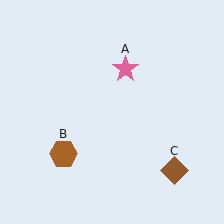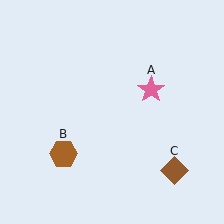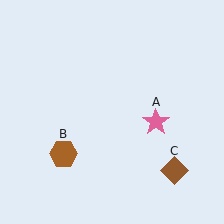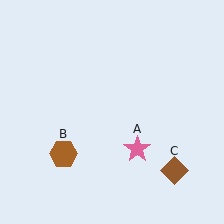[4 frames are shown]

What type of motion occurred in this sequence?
The pink star (object A) rotated clockwise around the center of the scene.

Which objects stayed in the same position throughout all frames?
Brown hexagon (object B) and brown diamond (object C) remained stationary.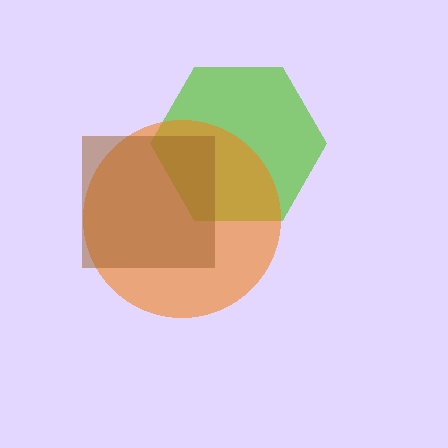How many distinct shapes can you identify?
There are 3 distinct shapes: a lime hexagon, an orange circle, a brown square.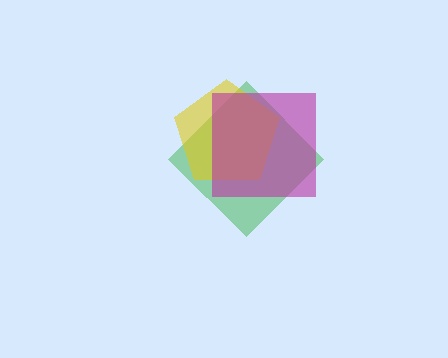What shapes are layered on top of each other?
The layered shapes are: a green diamond, a yellow pentagon, a magenta square.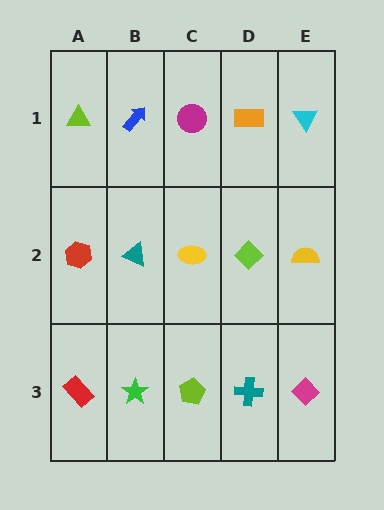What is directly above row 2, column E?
A cyan triangle.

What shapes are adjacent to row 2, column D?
An orange rectangle (row 1, column D), a teal cross (row 3, column D), a yellow ellipse (row 2, column C), a yellow semicircle (row 2, column E).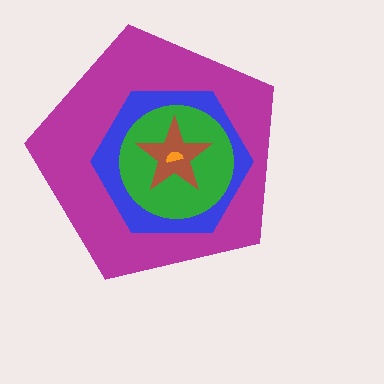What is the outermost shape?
The magenta pentagon.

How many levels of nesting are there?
5.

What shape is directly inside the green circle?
The brown star.